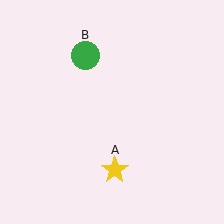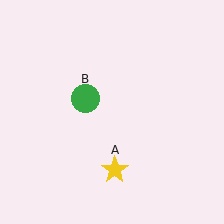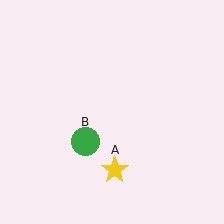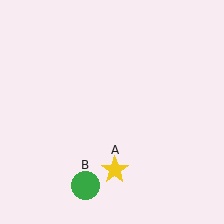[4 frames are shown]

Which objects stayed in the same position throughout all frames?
Yellow star (object A) remained stationary.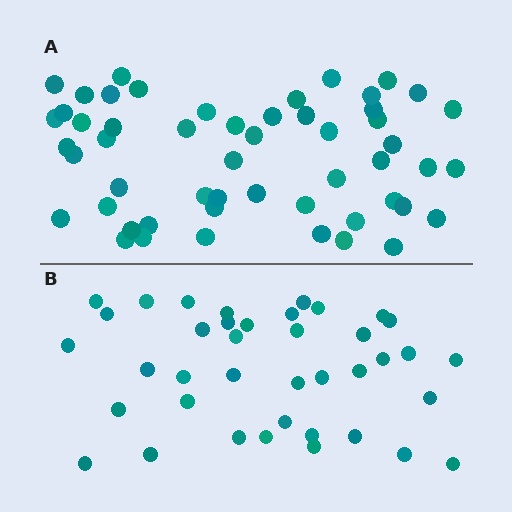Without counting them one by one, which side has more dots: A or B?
Region A (the top region) has more dots.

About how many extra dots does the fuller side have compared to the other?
Region A has approximately 15 more dots than region B.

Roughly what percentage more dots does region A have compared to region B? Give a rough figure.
About 35% more.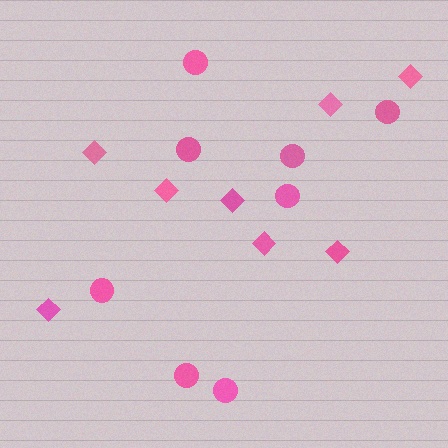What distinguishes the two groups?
There are 2 groups: one group of diamonds (8) and one group of circles (8).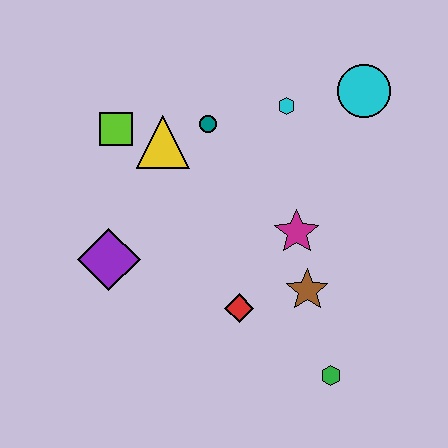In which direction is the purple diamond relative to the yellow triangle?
The purple diamond is below the yellow triangle.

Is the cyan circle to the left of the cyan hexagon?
No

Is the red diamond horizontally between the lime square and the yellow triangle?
No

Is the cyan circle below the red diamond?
No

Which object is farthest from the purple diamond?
The cyan circle is farthest from the purple diamond.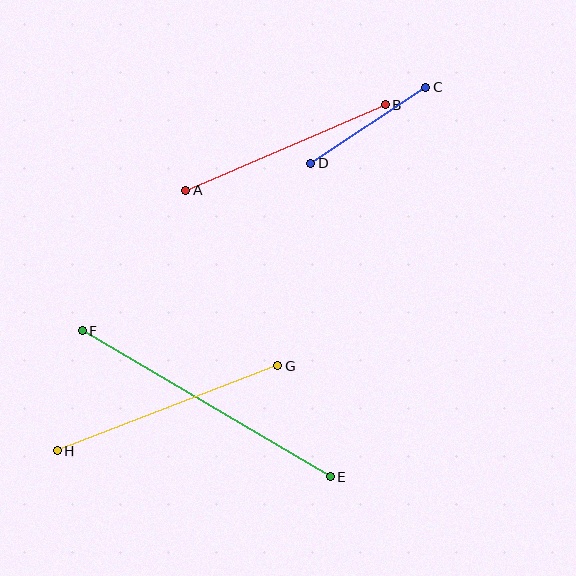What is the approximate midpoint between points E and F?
The midpoint is at approximately (206, 404) pixels.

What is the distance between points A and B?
The distance is approximately 217 pixels.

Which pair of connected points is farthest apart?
Points E and F are farthest apart.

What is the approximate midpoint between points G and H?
The midpoint is at approximately (167, 408) pixels.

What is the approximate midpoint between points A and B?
The midpoint is at approximately (285, 147) pixels.